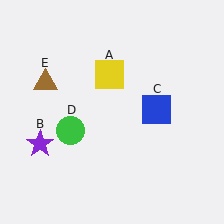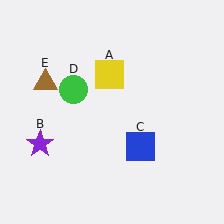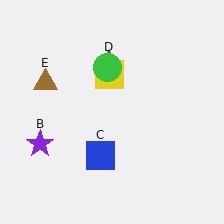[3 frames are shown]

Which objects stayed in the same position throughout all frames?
Yellow square (object A) and purple star (object B) and brown triangle (object E) remained stationary.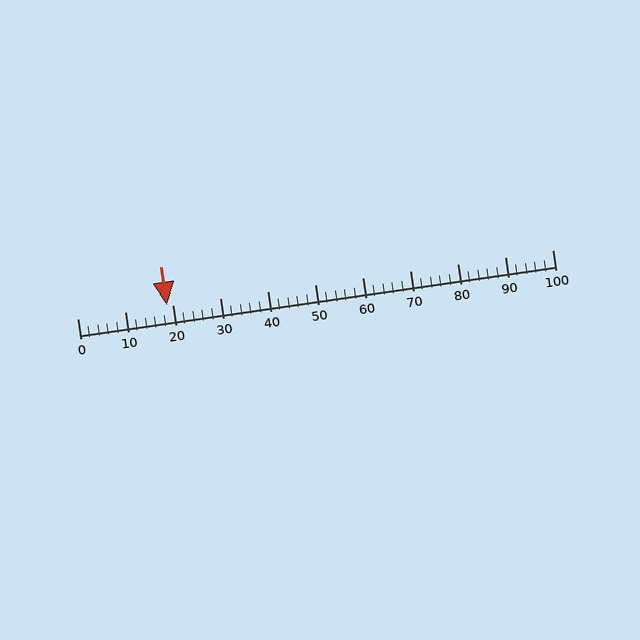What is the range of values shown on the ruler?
The ruler shows values from 0 to 100.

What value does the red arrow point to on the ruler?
The red arrow points to approximately 19.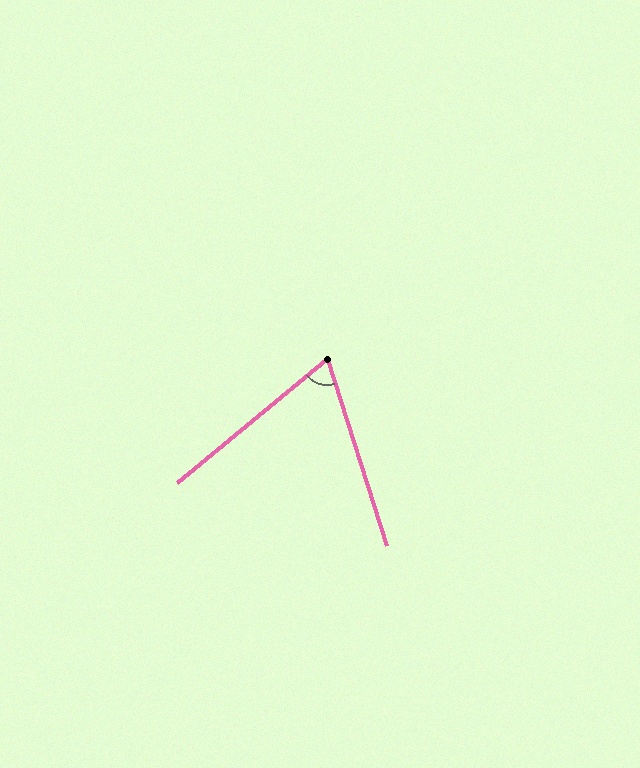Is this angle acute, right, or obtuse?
It is acute.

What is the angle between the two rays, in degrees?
Approximately 68 degrees.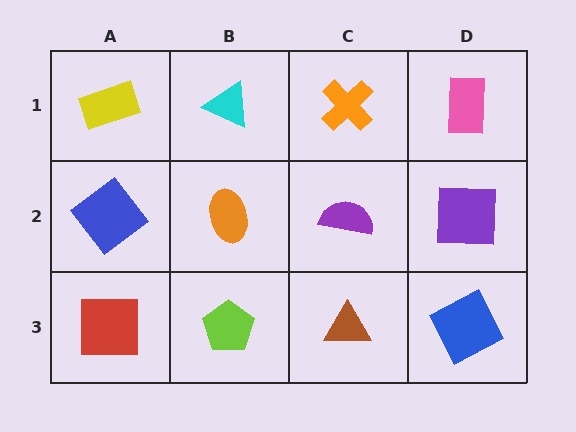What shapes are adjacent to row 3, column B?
An orange ellipse (row 2, column B), a red square (row 3, column A), a brown triangle (row 3, column C).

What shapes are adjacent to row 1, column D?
A purple square (row 2, column D), an orange cross (row 1, column C).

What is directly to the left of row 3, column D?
A brown triangle.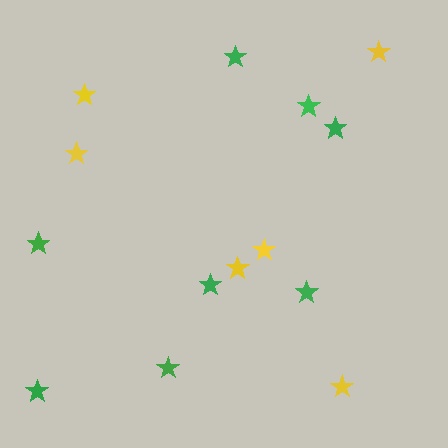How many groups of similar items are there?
There are 2 groups: one group of yellow stars (6) and one group of green stars (8).